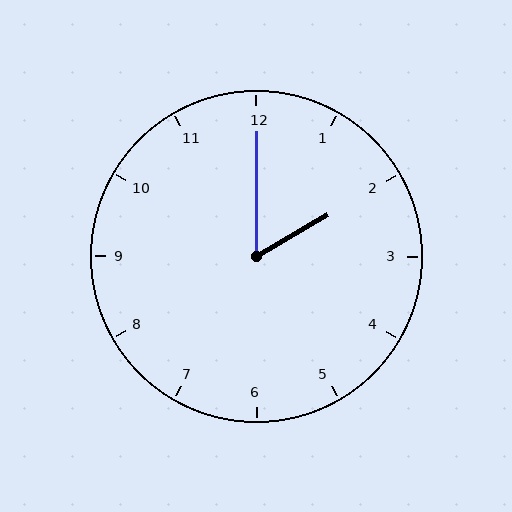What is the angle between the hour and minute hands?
Approximately 60 degrees.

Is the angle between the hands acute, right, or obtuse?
It is acute.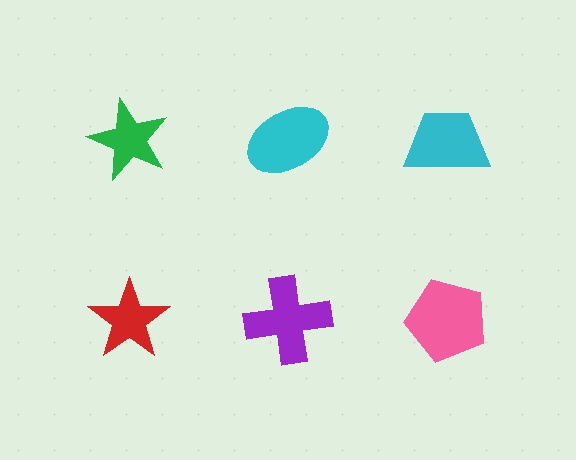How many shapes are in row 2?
3 shapes.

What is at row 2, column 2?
A purple cross.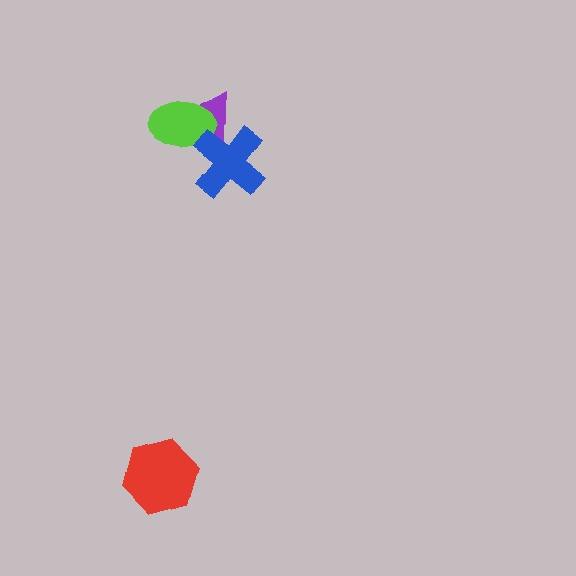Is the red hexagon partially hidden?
No, no other shape covers it.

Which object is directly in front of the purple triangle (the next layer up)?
The lime ellipse is directly in front of the purple triangle.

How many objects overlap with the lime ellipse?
2 objects overlap with the lime ellipse.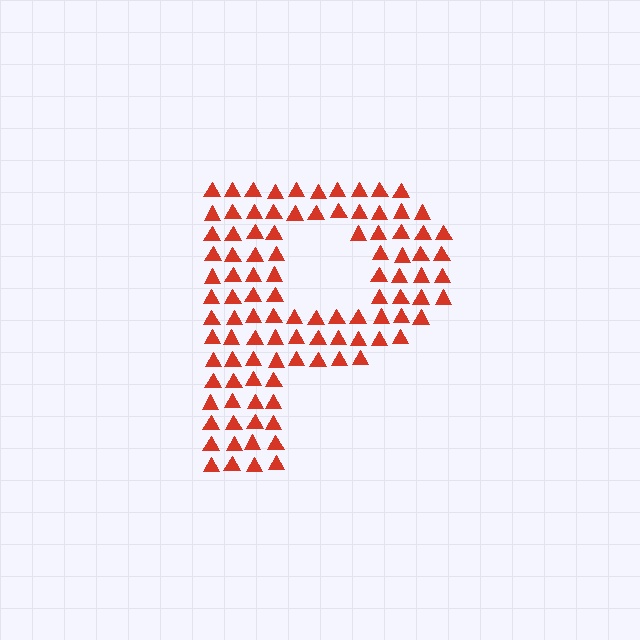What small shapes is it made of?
It is made of small triangles.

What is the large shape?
The large shape is the letter P.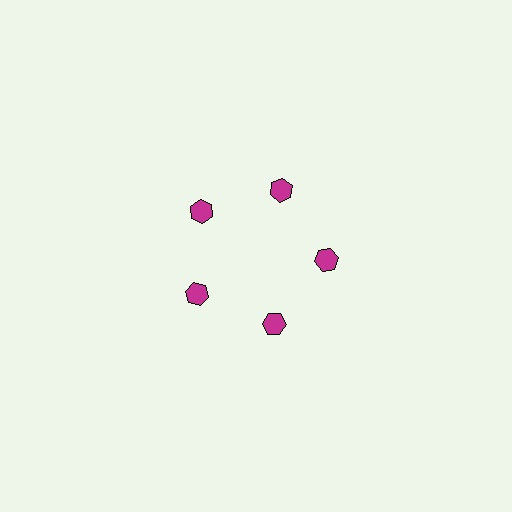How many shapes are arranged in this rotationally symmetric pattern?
There are 5 shapes, arranged in 5 groups of 1.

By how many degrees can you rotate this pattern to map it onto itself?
The pattern maps onto itself every 72 degrees of rotation.